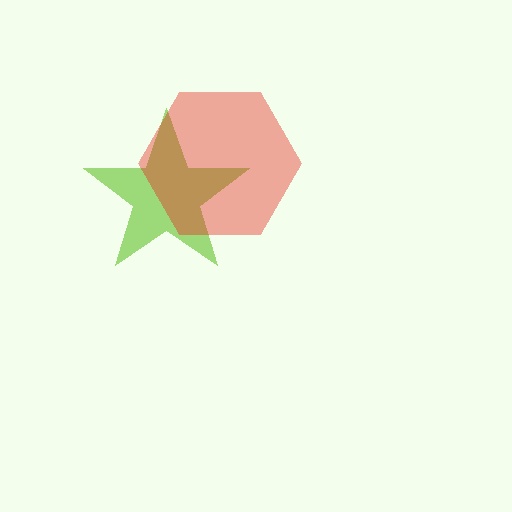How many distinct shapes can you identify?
There are 2 distinct shapes: a lime star, a red hexagon.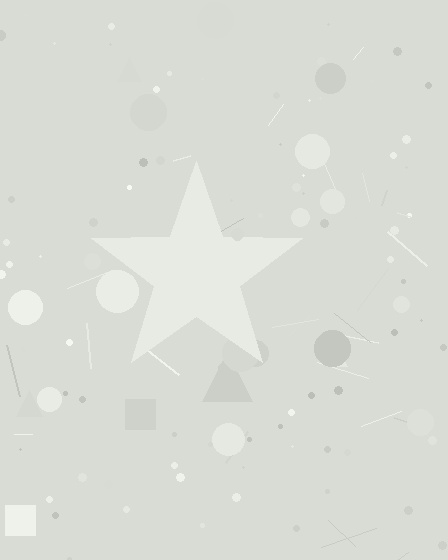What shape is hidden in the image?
A star is hidden in the image.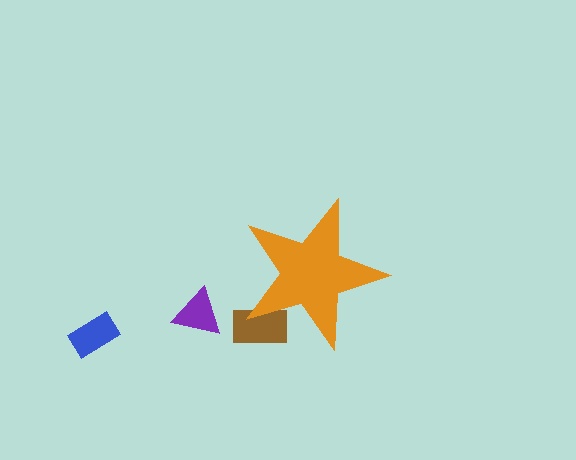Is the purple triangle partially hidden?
No, the purple triangle is fully visible.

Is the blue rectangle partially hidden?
No, the blue rectangle is fully visible.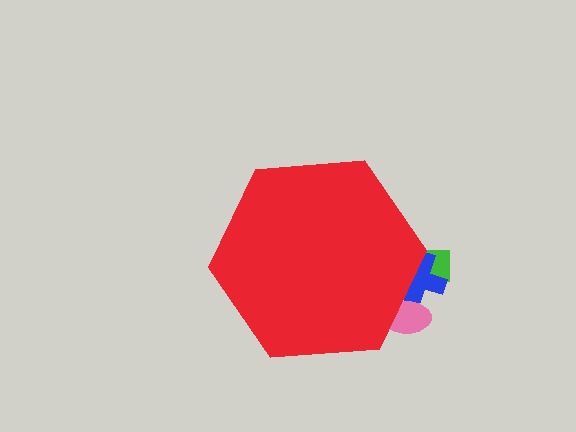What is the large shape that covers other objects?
A red hexagon.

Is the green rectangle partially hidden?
Yes, the green rectangle is partially hidden behind the red hexagon.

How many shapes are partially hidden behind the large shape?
3 shapes are partially hidden.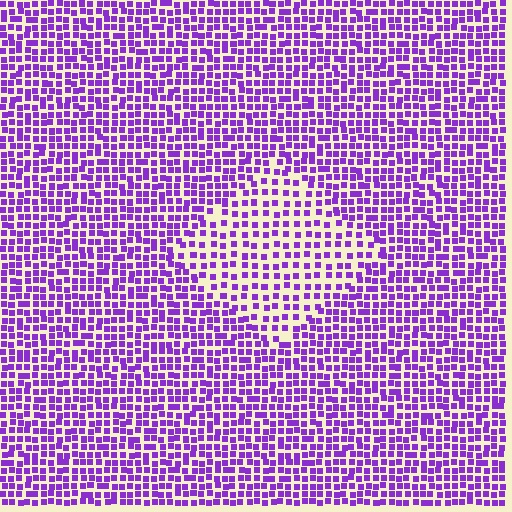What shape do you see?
I see a diamond.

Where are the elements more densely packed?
The elements are more densely packed outside the diamond boundary.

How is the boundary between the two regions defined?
The boundary is defined by a change in element density (approximately 1.7x ratio). All elements are the same color, size, and shape.